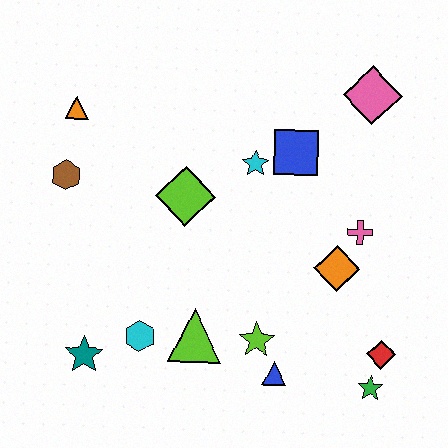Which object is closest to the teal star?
The cyan hexagon is closest to the teal star.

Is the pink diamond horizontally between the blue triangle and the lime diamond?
No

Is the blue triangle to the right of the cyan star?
Yes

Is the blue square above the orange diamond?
Yes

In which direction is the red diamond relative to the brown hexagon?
The red diamond is to the right of the brown hexagon.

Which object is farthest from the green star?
The orange triangle is farthest from the green star.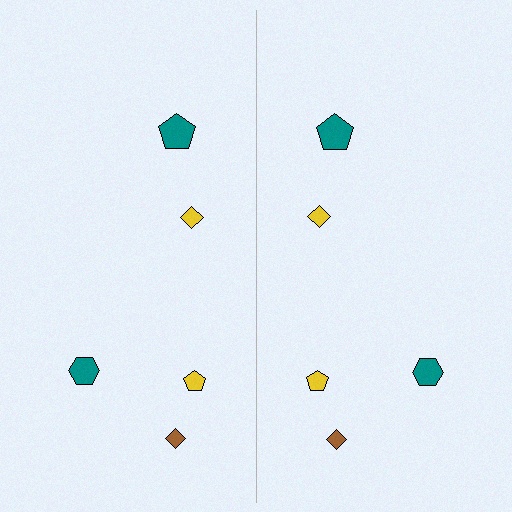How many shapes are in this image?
There are 10 shapes in this image.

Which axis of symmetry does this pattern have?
The pattern has a vertical axis of symmetry running through the center of the image.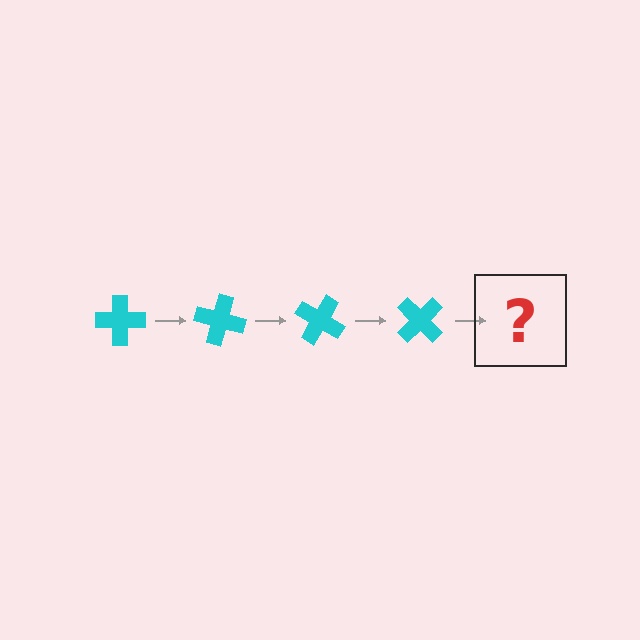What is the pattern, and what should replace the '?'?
The pattern is that the cross rotates 15 degrees each step. The '?' should be a cyan cross rotated 60 degrees.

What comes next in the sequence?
The next element should be a cyan cross rotated 60 degrees.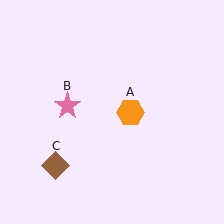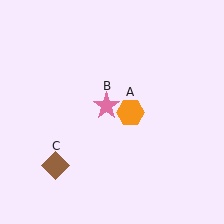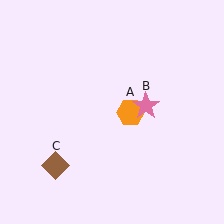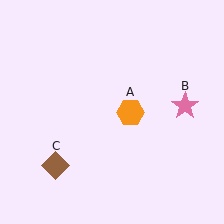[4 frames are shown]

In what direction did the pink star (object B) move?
The pink star (object B) moved right.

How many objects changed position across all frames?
1 object changed position: pink star (object B).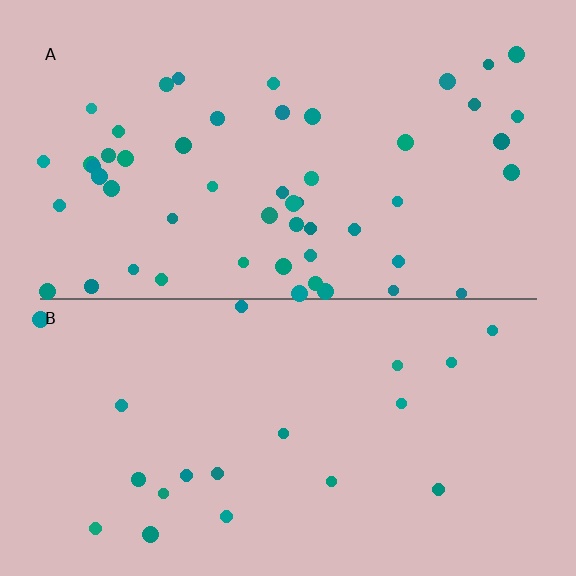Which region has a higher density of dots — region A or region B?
A (the top).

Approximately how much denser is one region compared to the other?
Approximately 2.6× — region A over region B.